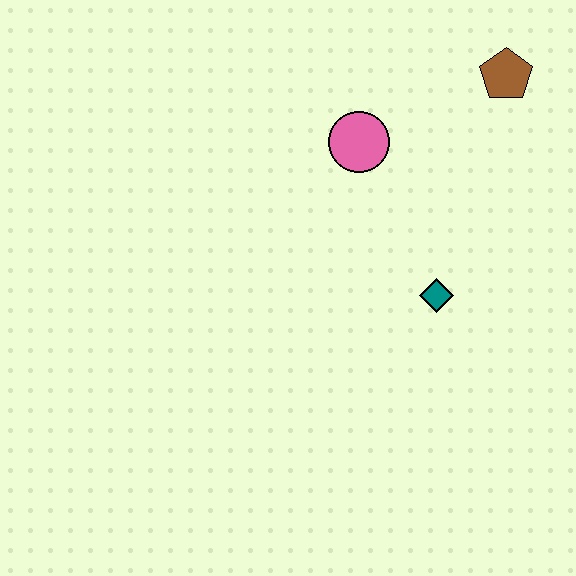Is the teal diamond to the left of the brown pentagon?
Yes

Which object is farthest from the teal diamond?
The brown pentagon is farthest from the teal diamond.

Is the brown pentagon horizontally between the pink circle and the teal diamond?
No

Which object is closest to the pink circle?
The brown pentagon is closest to the pink circle.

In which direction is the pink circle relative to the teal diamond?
The pink circle is above the teal diamond.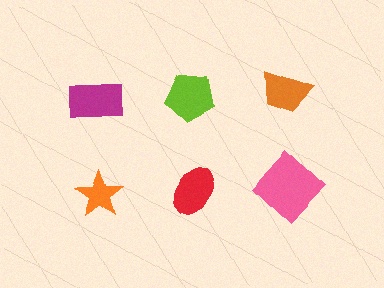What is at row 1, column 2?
A lime pentagon.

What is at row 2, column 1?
An orange star.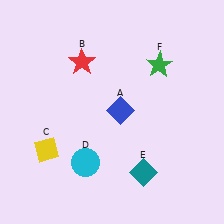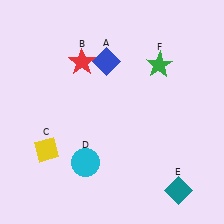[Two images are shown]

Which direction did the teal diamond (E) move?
The teal diamond (E) moved right.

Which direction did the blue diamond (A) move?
The blue diamond (A) moved up.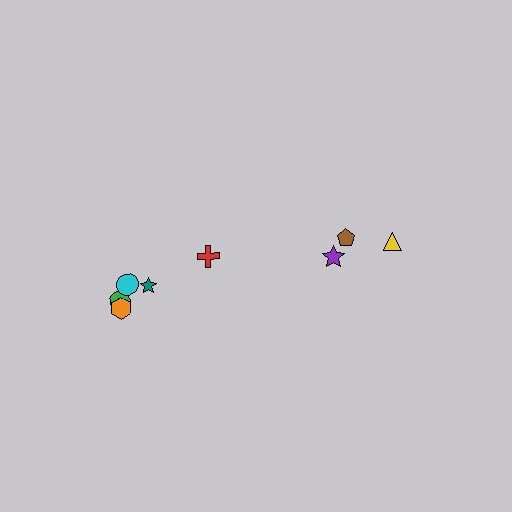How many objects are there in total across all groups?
There are 8 objects.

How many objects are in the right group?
There are 3 objects.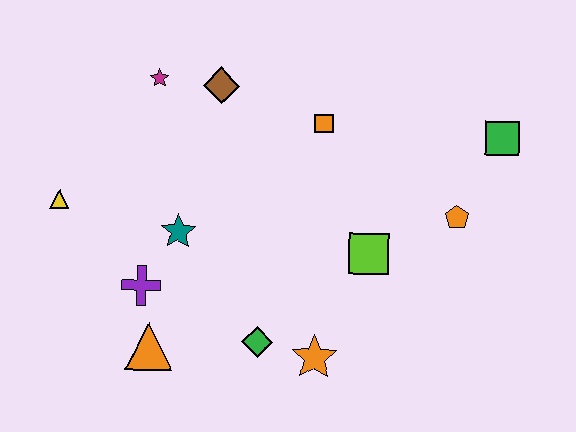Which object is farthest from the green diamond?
The green square is farthest from the green diamond.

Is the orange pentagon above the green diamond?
Yes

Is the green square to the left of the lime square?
No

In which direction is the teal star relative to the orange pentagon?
The teal star is to the left of the orange pentagon.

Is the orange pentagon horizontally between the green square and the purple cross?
Yes